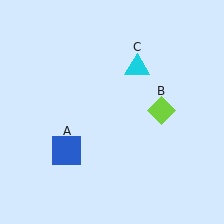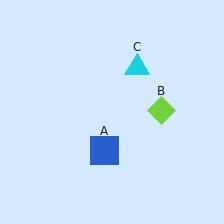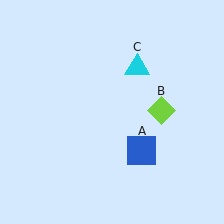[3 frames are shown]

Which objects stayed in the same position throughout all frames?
Lime diamond (object B) and cyan triangle (object C) remained stationary.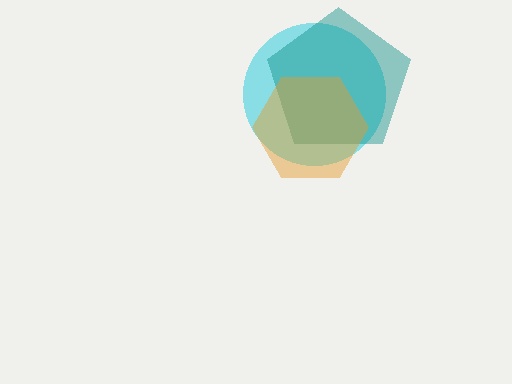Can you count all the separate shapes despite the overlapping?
Yes, there are 3 separate shapes.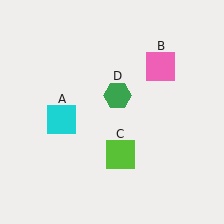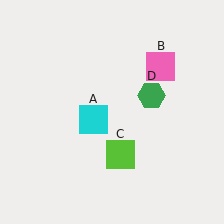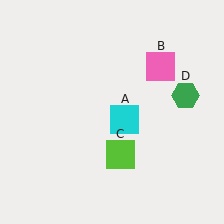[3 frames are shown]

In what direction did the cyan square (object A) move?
The cyan square (object A) moved right.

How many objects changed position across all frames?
2 objects changed position: cyan square (object A), green hexagon (object D).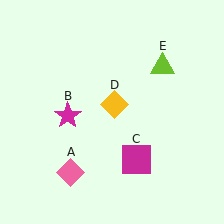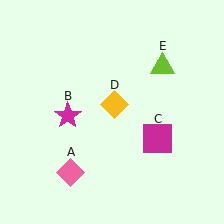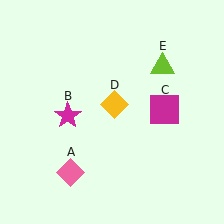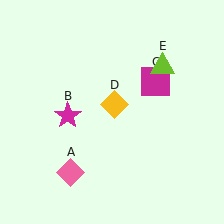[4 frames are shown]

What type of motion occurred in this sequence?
The magenta square (object C) rotated counterclockwise around the center of the scene.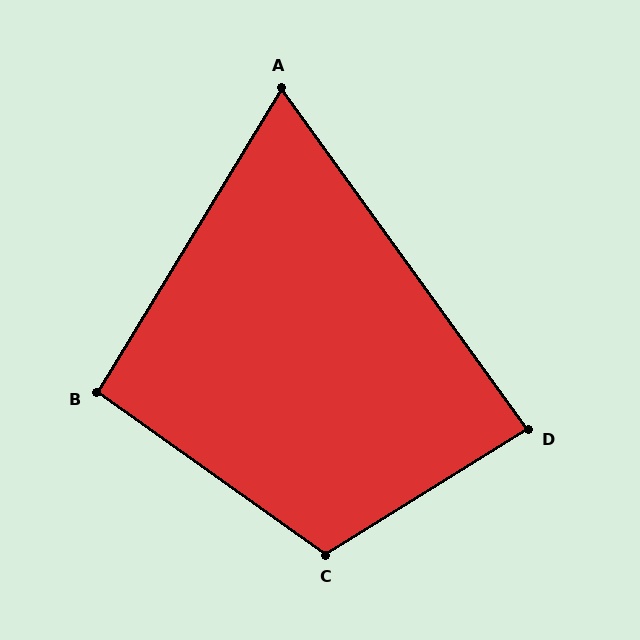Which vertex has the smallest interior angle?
A, at approximately 67 degrees.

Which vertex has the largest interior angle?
C, at approximately 113 degrees.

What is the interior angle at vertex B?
Approximately 94 degrees (approximately right).